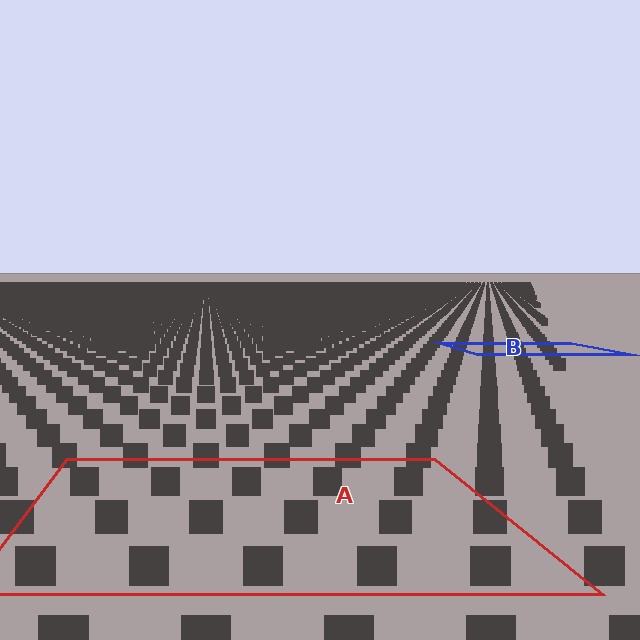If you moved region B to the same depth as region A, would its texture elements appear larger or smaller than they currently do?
They would appear larger. At a closer depth, the same texture elements are projected at a bigger on-screen size.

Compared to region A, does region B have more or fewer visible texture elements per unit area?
Region B has more texture elements per unit area — they are packed more densely because it is farther away.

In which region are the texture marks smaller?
The texture marks are smaller in region B, because it is farther away.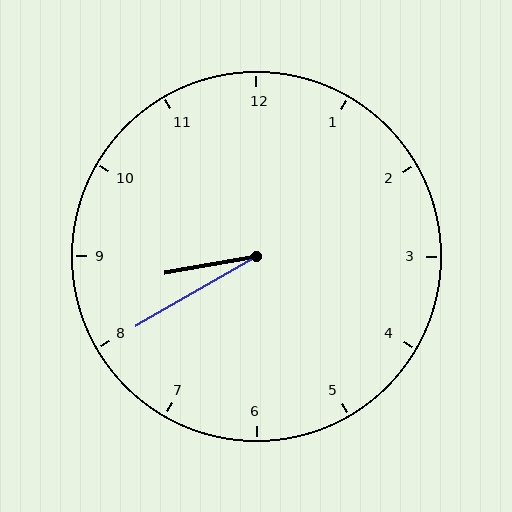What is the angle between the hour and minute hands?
Approximately 20 degrees.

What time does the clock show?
8:40.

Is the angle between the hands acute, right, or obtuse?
It is acute.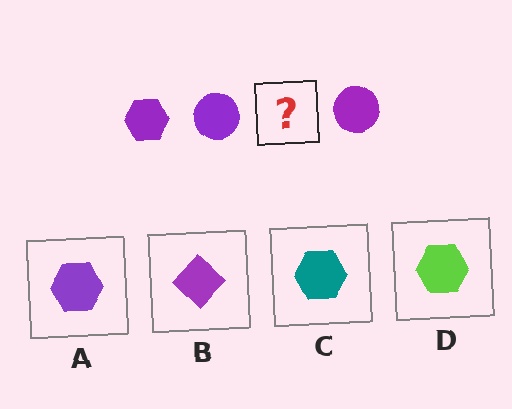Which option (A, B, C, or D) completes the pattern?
A.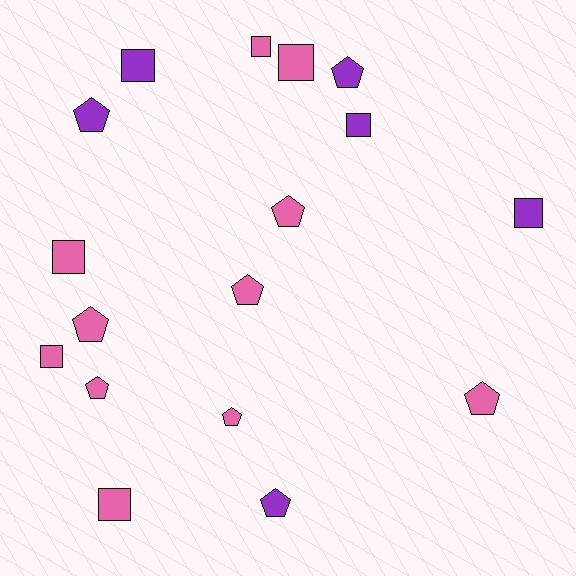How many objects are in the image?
There are 17 objects.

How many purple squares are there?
There are 3 purple squares.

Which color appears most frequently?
Pink, with 11 objects.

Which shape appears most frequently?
Pentagon, with 9 objects.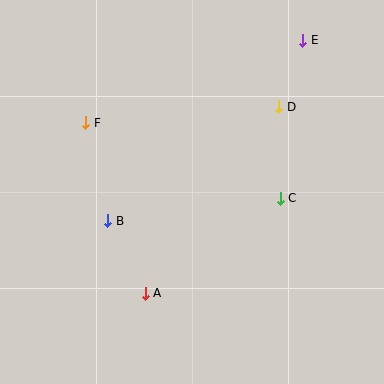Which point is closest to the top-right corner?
Point E is closest to the top-right corner.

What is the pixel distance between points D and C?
The distance between D and C is 92 pixels.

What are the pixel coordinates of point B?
Point B is at (108, 221).